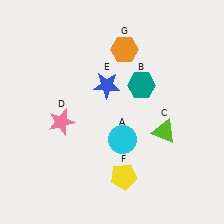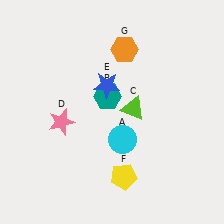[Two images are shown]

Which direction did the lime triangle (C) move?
The lime triangle (C) moved left.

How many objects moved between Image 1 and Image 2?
2 objects moved between the two images.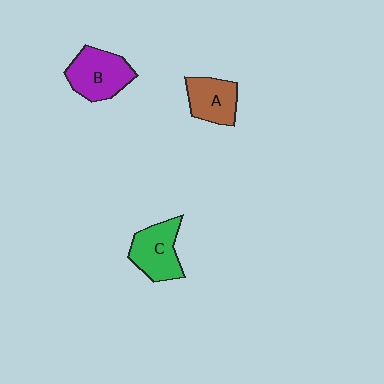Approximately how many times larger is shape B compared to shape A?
Approximately 1.3 times.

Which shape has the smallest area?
Shape A (brown).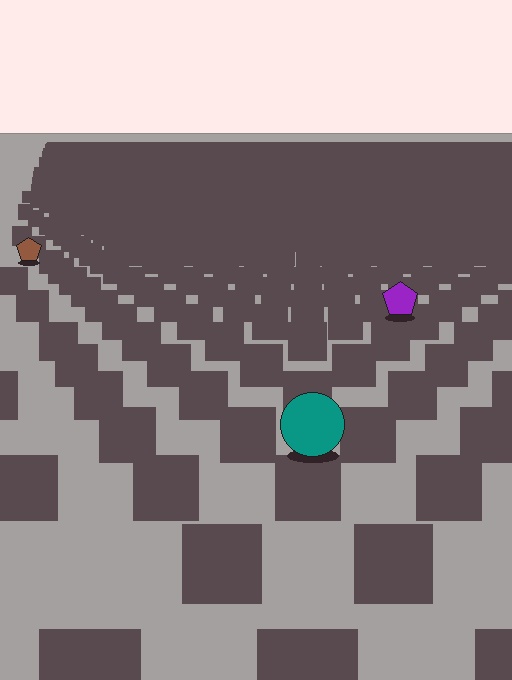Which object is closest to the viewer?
The teal circle is closest. The texture marks near it are larger and more spread out.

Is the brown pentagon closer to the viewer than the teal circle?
No. The teal circle is closer — you can tell from the texture gradient: the ground texture is coarser near it.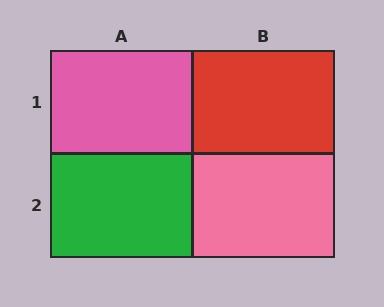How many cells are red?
1 cell is red.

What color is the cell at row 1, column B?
Red.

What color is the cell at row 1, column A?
Pink.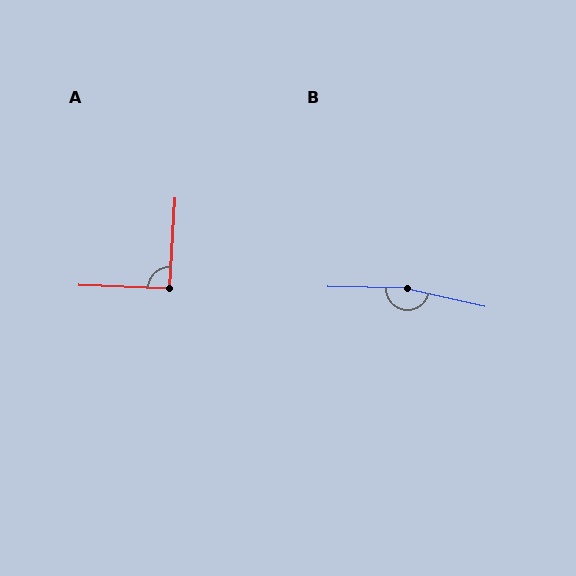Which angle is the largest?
B, at approximately 168 degrees.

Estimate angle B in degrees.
Approximately 168 degrees.